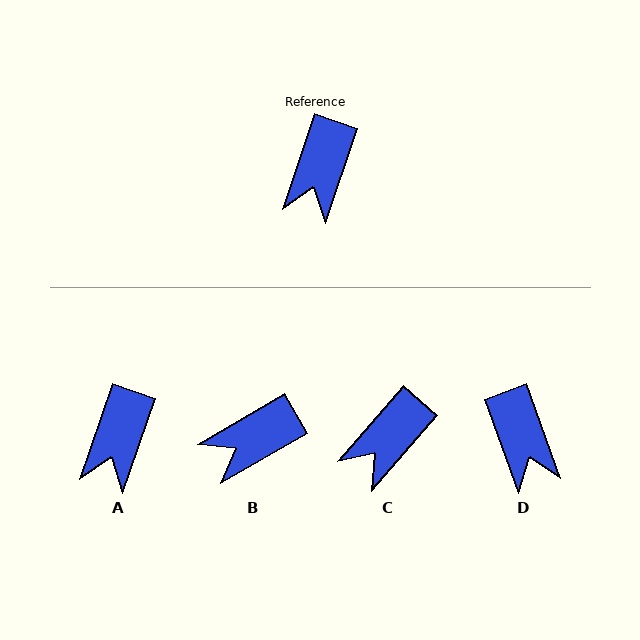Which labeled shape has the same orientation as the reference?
A.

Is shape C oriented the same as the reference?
No, it is off by about 23 degrees.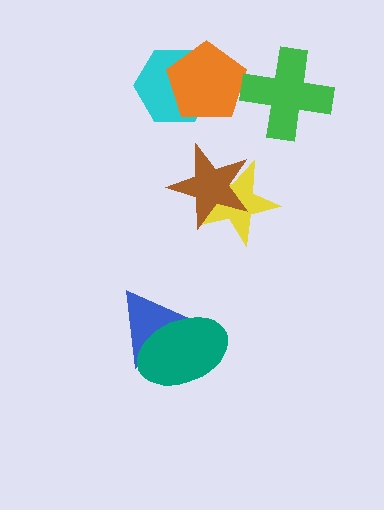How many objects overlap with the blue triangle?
1 object overlaps with the blue triangle.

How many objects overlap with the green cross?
0 objects overlap with the green cross.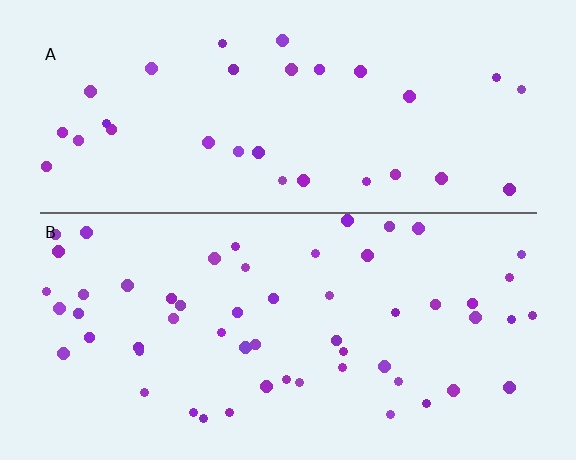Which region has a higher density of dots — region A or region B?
B (the bottom).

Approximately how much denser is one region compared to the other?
Approximately 1.8× — region B over region A.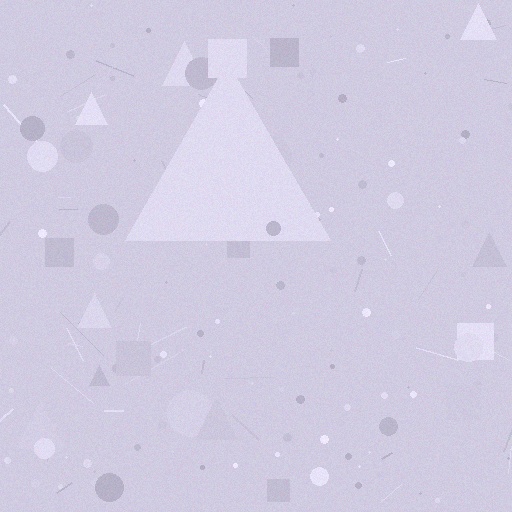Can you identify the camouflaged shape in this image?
The camouflaged shape is a triangle.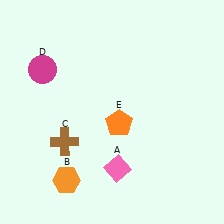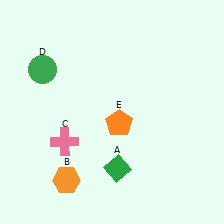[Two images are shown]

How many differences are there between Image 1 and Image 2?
There are 3 differences between the two images.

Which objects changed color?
A changed from pink to green. C changed from brown to pink. D changed from magenta to green.